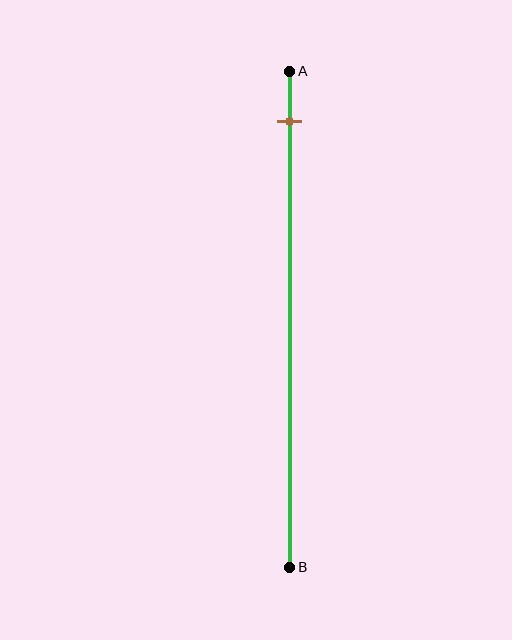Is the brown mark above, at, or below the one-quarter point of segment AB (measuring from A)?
The brown mark is above the one-quarter point of segment AB.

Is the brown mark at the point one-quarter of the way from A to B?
No, the mark is at about 10% from A, not at the 25% one-quarter point.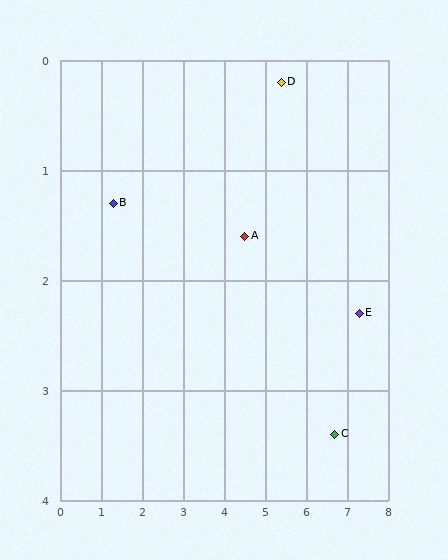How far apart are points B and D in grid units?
Points B and D are about 4.2 grid units apart.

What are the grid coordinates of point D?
Point D is at approximately (5.4, 0.2).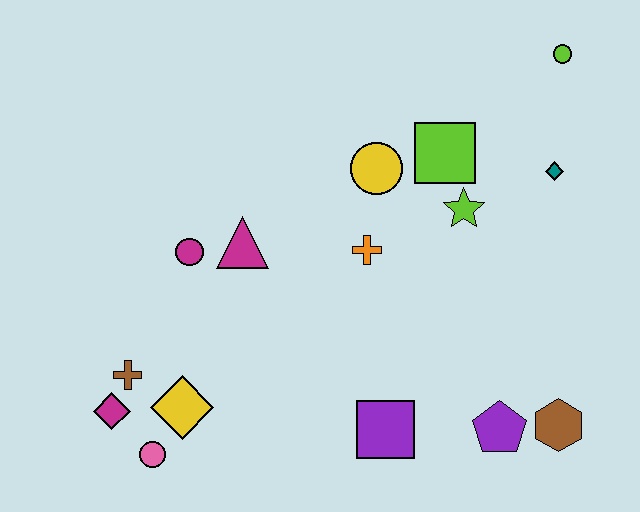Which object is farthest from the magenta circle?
The lime circle is farthest from the magenta circle.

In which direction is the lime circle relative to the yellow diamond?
The lime circle is to the right of the yellow diamond.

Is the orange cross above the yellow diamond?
Yes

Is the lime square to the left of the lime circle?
Yes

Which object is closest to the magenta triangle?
The magenta circle is closest to the magenta triangle.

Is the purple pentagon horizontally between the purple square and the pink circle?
No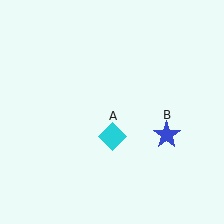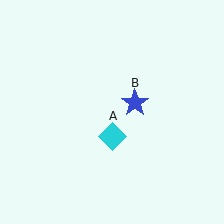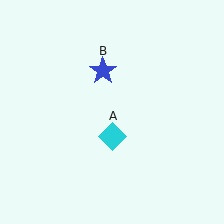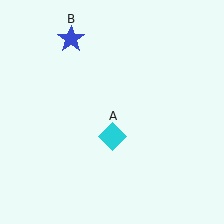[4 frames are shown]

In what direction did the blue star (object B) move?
The blue star (object B) moved up and to the left.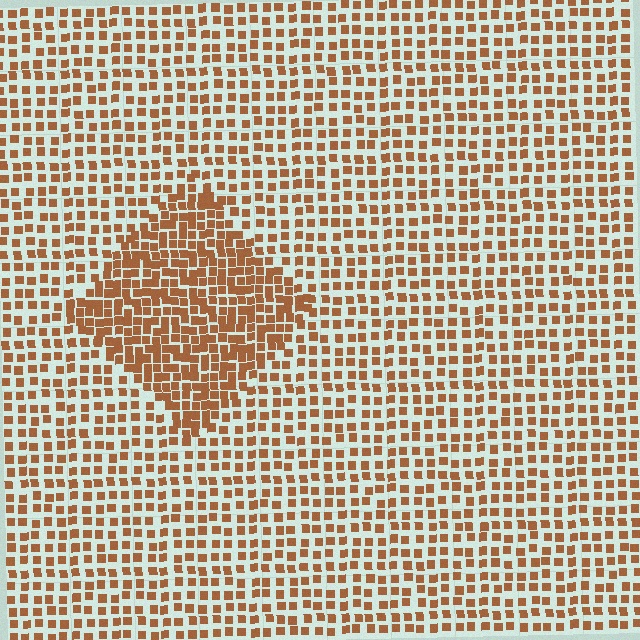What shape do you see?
I see a diamond.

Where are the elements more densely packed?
The elements are more densely packed inside the diamond boundary.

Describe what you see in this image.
The image contains small brown elements arranged at two different densities. A diamond-shaped region is visible where the elements are more densely packed than the surrounding area.